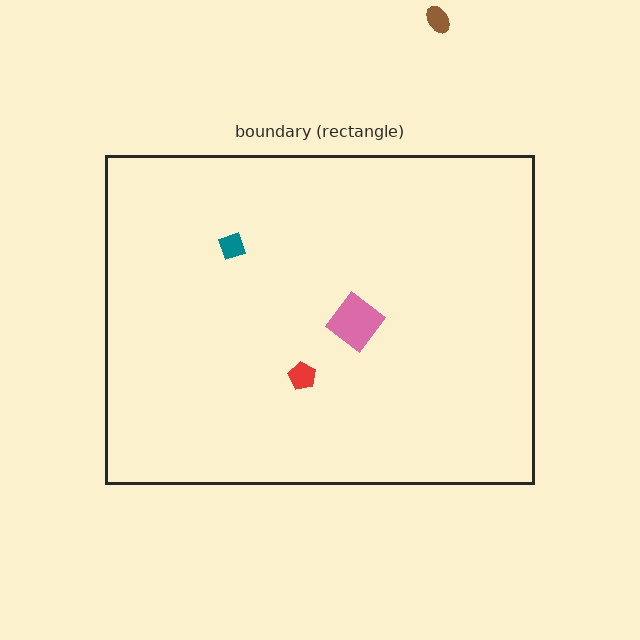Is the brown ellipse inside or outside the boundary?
Outside.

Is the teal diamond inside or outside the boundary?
Inside.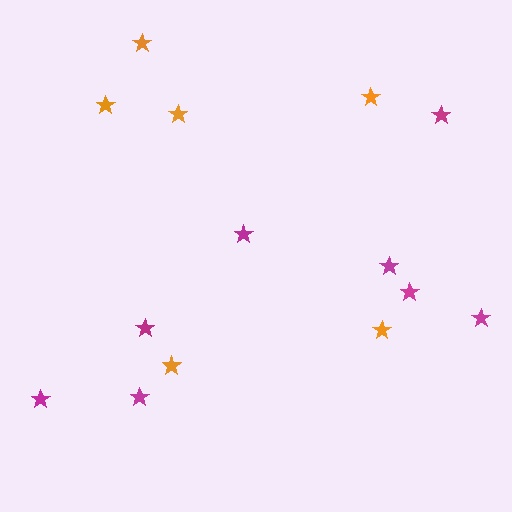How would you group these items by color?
There are 2 groups: one group of orange stars (6) and one group of magenta stars (8).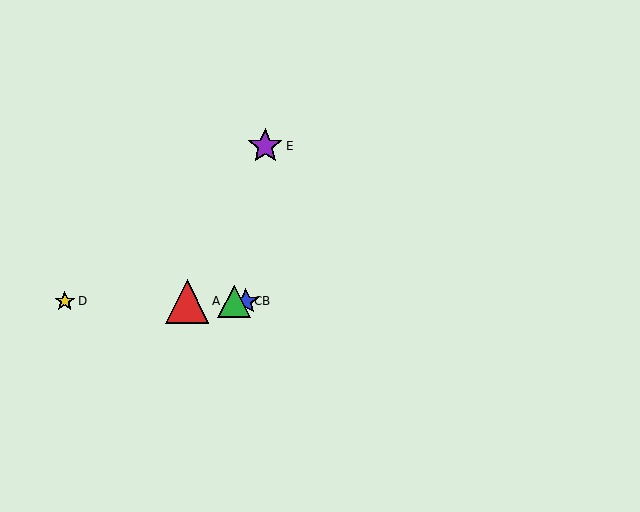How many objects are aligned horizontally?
4 objects (A, B, C, D) are aligned horizontally.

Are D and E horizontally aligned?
No, D is at y≈301 and E is at y≈146.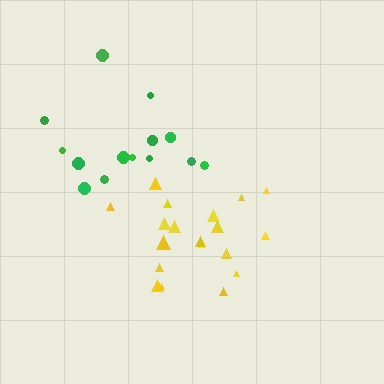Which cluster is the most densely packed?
Yellow.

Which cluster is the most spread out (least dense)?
Green.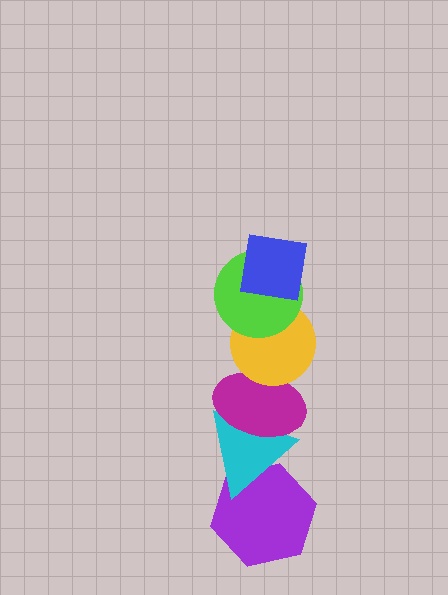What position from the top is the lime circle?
The lime circle is 2nd from the top.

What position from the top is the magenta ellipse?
The magenta ellipse is 4th from the top.